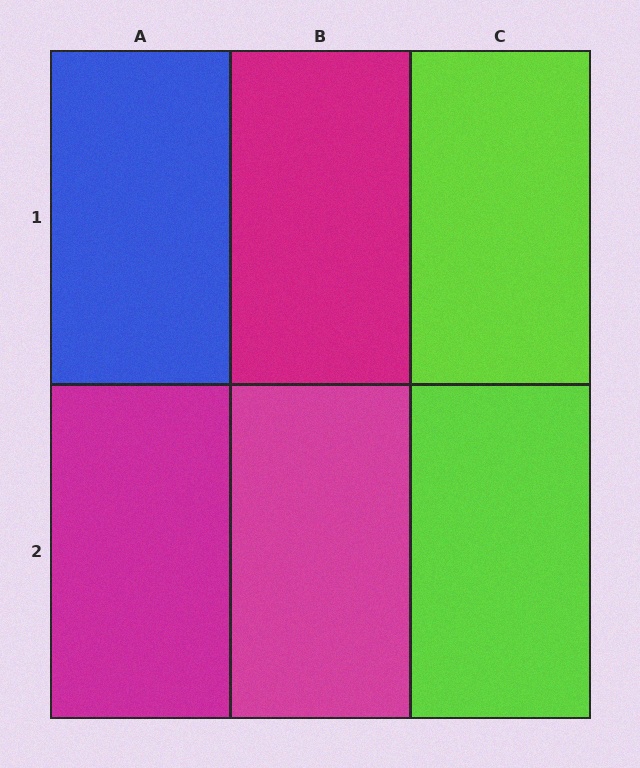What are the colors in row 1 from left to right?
Blue, magenta, lime.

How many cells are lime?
2 cells are lime.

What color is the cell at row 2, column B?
Magenta.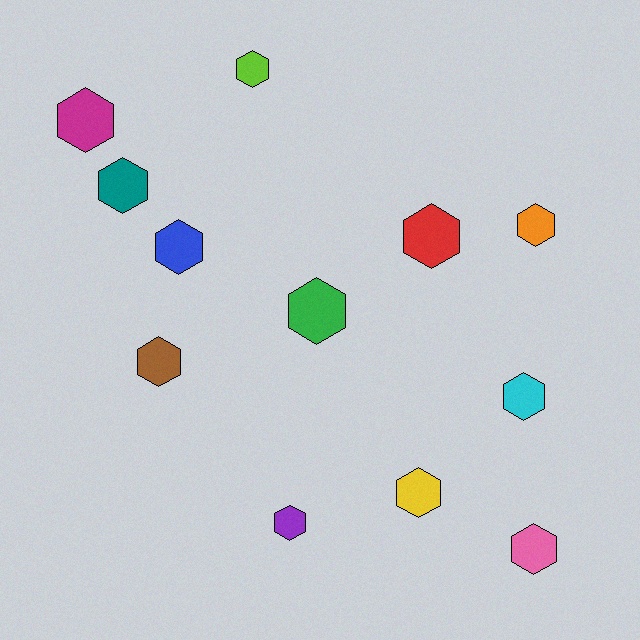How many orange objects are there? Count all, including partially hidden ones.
There is 1 orange object.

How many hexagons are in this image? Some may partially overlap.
There are 12 hexagons.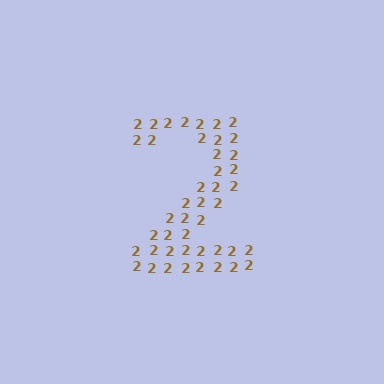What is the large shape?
The large shape is the digit 2.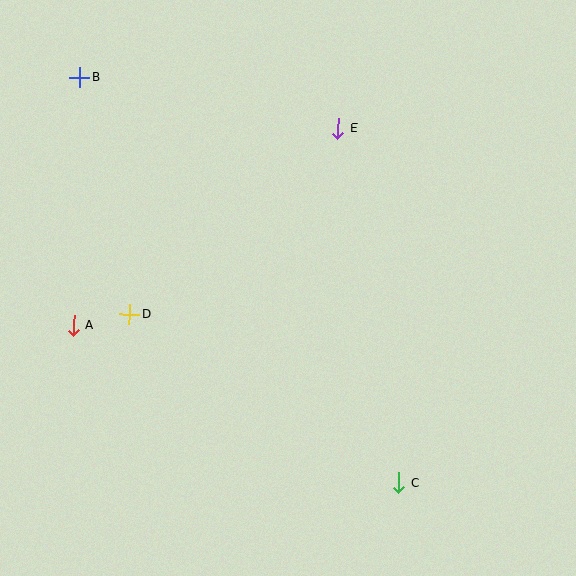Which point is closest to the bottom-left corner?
Point A is closest to the bottom-left corner.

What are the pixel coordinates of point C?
Point C is at (399, 483).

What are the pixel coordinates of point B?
Point B is at (80, 77).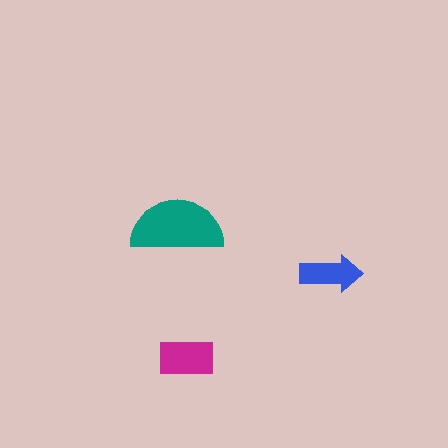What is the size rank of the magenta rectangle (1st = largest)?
2nd.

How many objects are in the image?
There are 3 objects in the image.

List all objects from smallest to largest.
The blue arrow, the magenta rectangle, the teal semicircle.